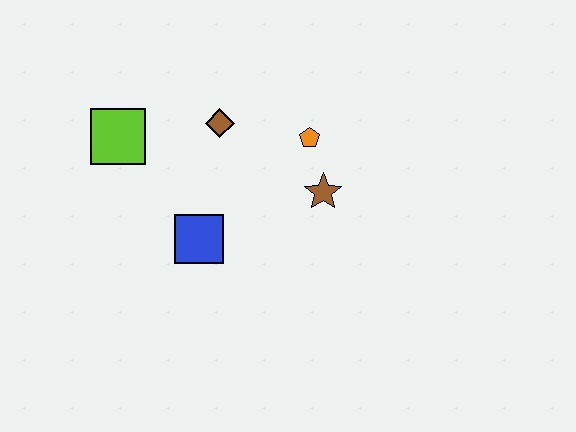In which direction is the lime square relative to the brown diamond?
The lime square is to the left of the brown diamond.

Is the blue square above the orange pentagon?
No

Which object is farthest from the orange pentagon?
The lime square is farthest from the orange pentagon.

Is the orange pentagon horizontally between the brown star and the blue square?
Yes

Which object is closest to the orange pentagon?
The brown star is closest to the orange pentagon.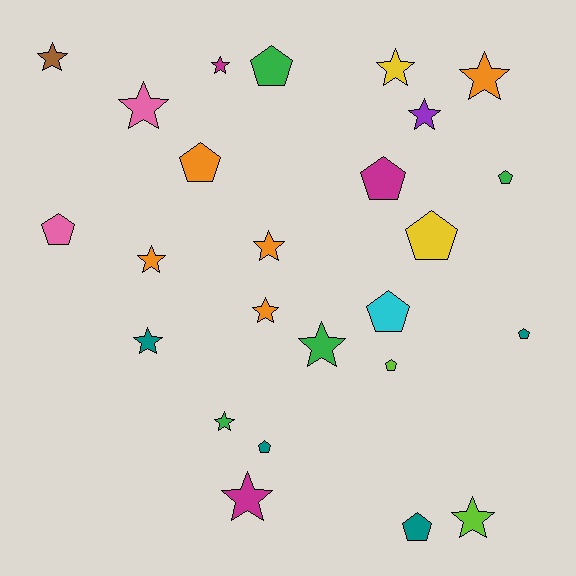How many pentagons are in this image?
There are 11 pentagons.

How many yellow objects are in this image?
There are 2 yellow objects.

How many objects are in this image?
There are 25 objects.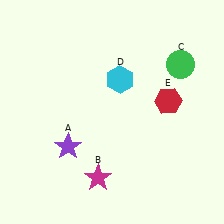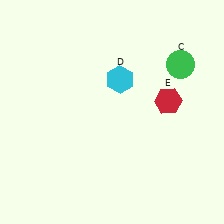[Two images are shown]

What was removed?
The purple star (A), the magenta star (B) were removed in Image 2.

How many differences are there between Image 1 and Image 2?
There are 2 differences between the two images.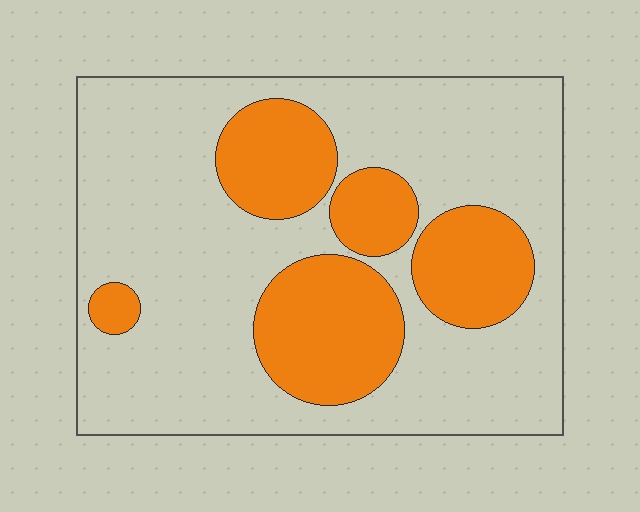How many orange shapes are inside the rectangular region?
5.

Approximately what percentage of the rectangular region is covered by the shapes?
Approximately 30%.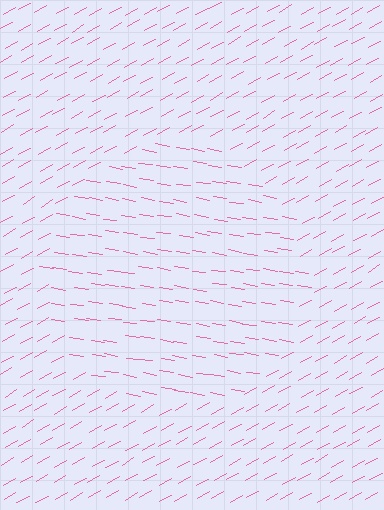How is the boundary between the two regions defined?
The boundary is defined purely by a change in line orientation (approximately 38 degrees difference). All lines are the same color and thickness.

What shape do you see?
I see a circle.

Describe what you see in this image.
The image is filled with small pink line segments. A circle region in the image has lines oriented differently from the surrounding lines, creating a visible texture boundary.